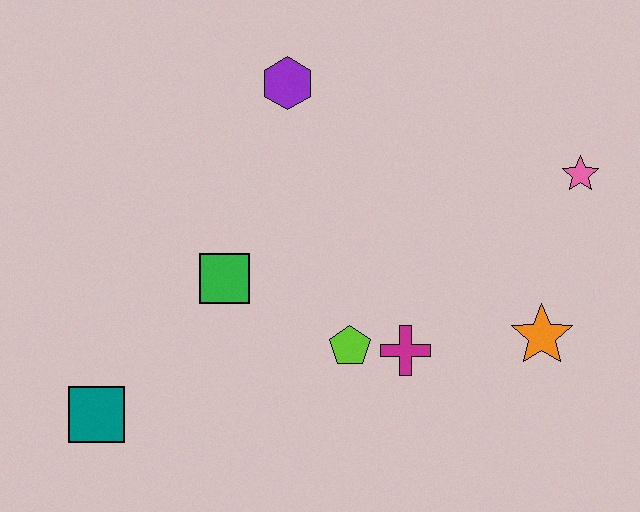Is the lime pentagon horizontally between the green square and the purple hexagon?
No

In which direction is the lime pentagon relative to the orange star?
The lime pentagon is to the left of the orange star.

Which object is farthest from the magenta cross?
The teal square is farthest from the magenta cross.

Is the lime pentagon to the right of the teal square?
Yes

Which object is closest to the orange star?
The magenta cross is closest to the orange star.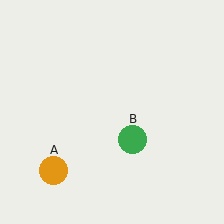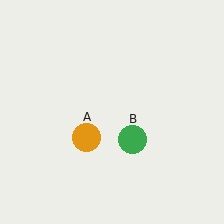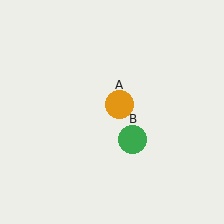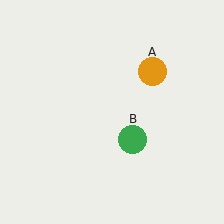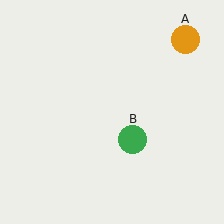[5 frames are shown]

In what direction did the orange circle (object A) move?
The orange circle (object A) moved up and to the right.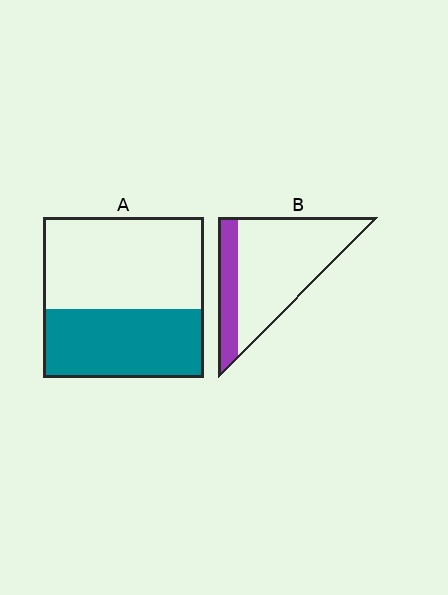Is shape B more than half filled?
No.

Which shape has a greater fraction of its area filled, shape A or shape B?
Shape A.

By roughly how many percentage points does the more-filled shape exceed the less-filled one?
By roughly 20 percentage points (A over B).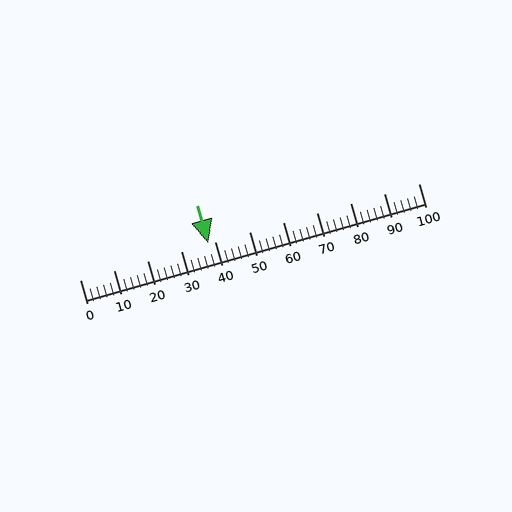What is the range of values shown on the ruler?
The ruler shows values from 0 to 100.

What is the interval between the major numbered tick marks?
The major tick marks are spaced 10 units apart.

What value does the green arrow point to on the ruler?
The green arrow points to approximately 38.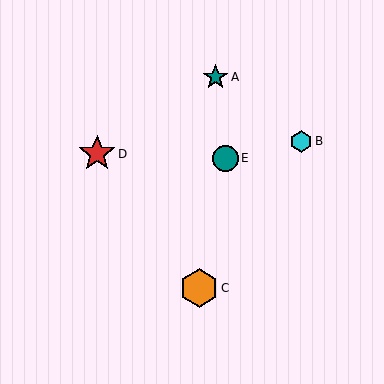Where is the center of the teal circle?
The center of the teal circle is at (225, 158).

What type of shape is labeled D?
Shape D is a red star.